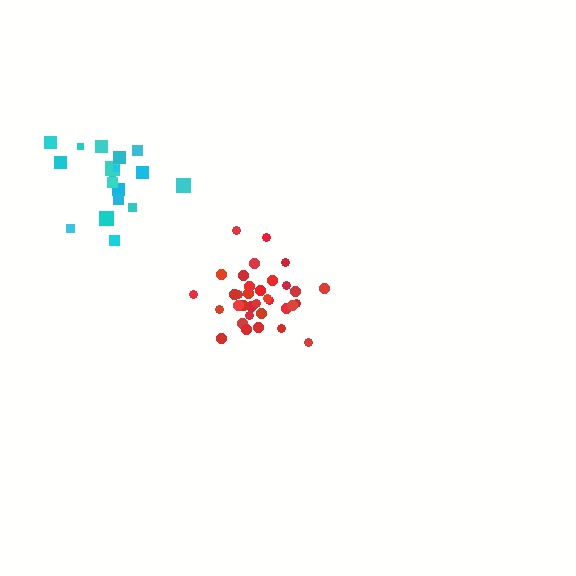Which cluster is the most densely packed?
Red.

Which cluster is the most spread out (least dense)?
Cyan.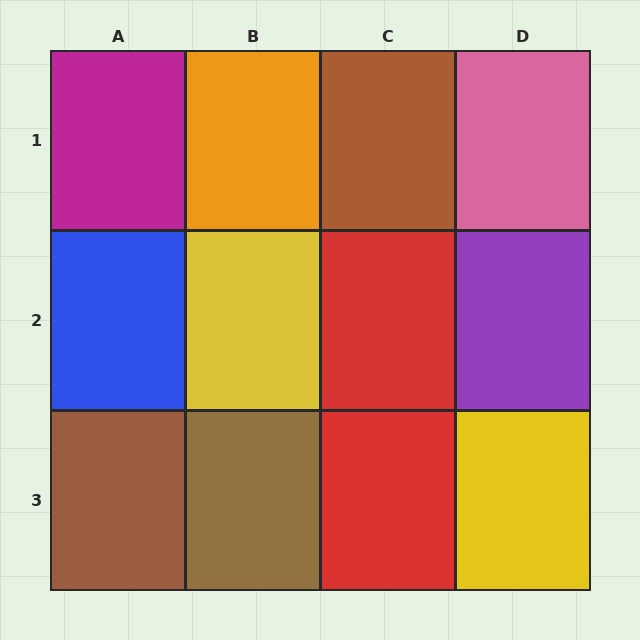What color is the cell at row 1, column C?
Brown.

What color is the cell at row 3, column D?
Yellow.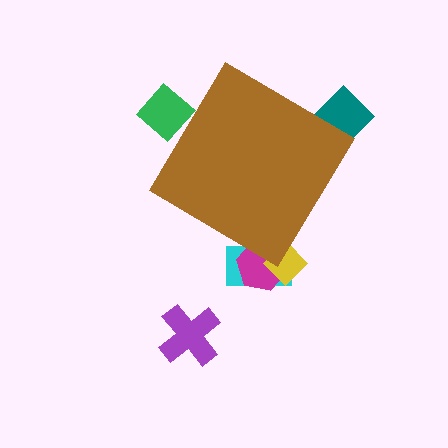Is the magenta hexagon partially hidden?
Yes, the magenta hexagon is partially hidden behind the brown diamond.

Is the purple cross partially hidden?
No, the purple cross is fully visible.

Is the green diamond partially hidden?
Yes, the green diamond is partially hidden behind the brown diamond.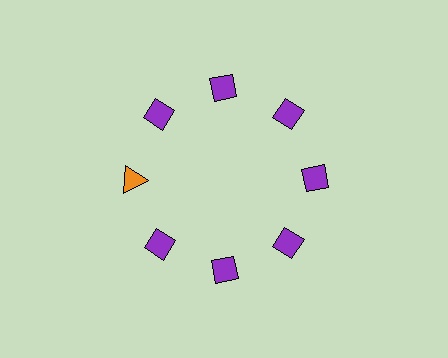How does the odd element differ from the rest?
It differs in both color (orange instead of purple) and shape (triangle instead of diamond).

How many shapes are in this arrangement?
There are 8 shapes arranged in a ring pattern.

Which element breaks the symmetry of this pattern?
The orange triangle at roughly the 9 o'clock position breaks the symmetry. All other shapes are purple diamonds.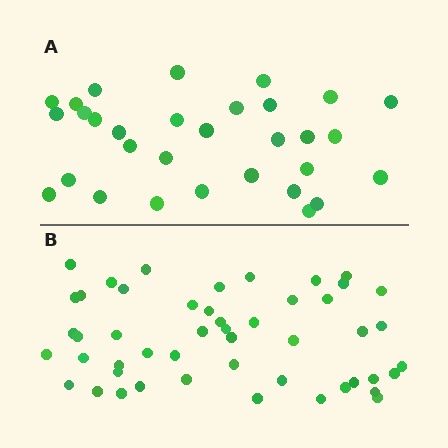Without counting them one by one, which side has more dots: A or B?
Region B (the bottom region) has more dots.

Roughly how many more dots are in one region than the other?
Region B has approximately 20 more dots than region A.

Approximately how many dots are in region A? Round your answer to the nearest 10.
About 30 dots. (The exact count is 31, which rounds to 30.)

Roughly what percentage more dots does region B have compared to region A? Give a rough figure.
About 60% more.